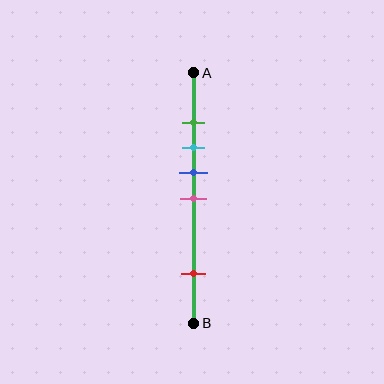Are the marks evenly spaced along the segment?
No, the marks are not evenly spaced.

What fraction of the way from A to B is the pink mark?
The pink mark is approximately 50% (0.5) of the way from A to B.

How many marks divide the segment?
There are 5 marks dividing the segment.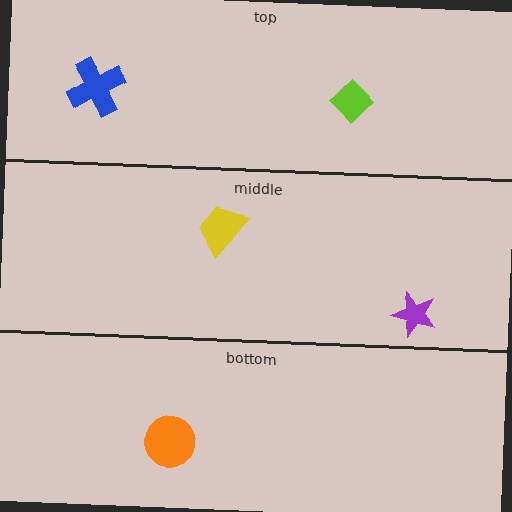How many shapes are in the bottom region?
1.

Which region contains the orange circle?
The bottom region.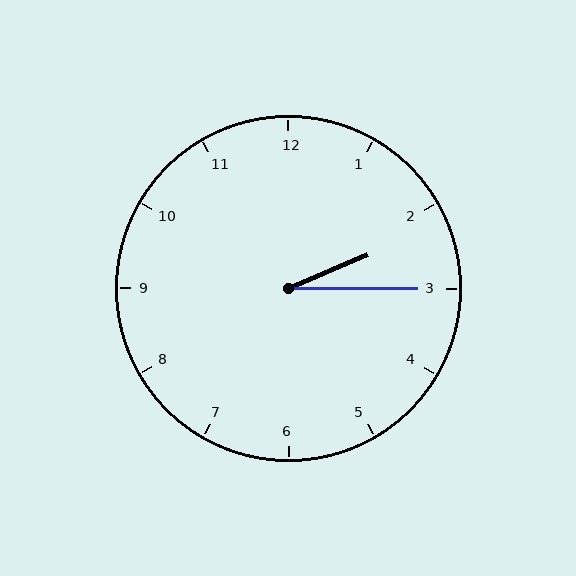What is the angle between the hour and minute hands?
Approximately 22 degrees.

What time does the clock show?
2:15.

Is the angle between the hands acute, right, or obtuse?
It is acute.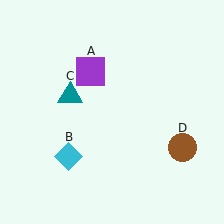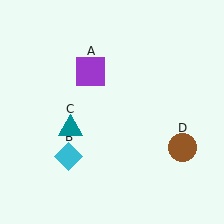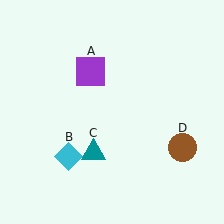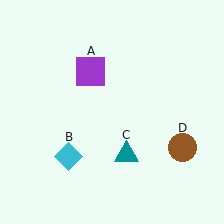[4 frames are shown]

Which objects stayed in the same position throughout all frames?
Purple square (object A) and cyan diamond (object B) and brown circle (object D) remained stationary.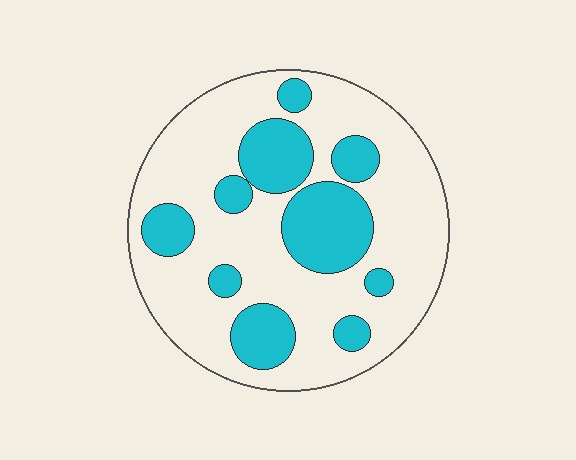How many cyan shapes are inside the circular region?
10.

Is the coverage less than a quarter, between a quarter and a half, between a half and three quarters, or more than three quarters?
Between a quarter and a half.